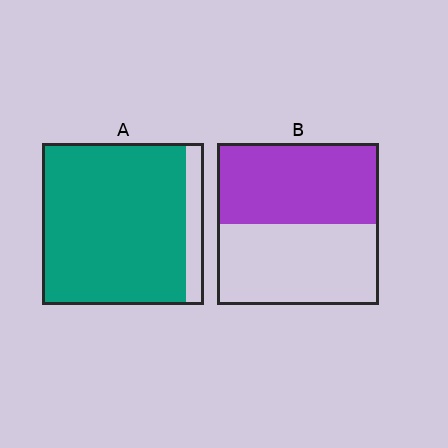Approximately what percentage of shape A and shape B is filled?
A is approximately 90% and B is approximately 50%.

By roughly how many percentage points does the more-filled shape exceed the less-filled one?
By roughly 40 percentage points (A over B).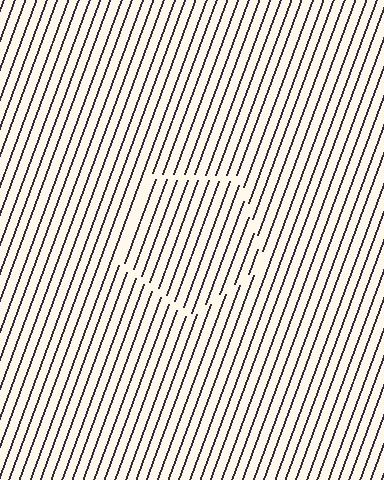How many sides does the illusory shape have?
5 sides — the line-ends trace a pentagon.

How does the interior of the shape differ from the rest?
The interior of the shape contains the same grating, shifted by half a period — the contour is defined by the phase discontinuity where line-ends from the inner and outer gratings abut.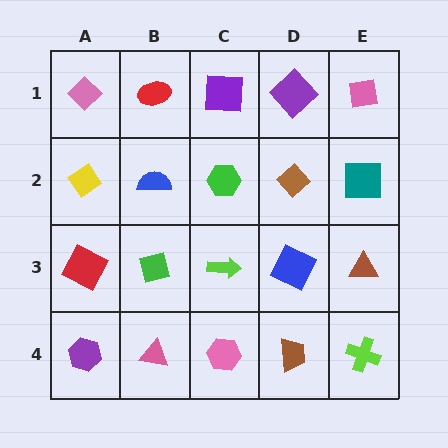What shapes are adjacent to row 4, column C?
A lime arrow (row 3, column C), a pink triangle (row 4, column B), a brown trapezoid (row 4, column D).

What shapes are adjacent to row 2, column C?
A purple square (row 1, column C), a lime arrow (row 3, column C), a blue semicircle (row 2, column B), a brown diamond (row 2, column D).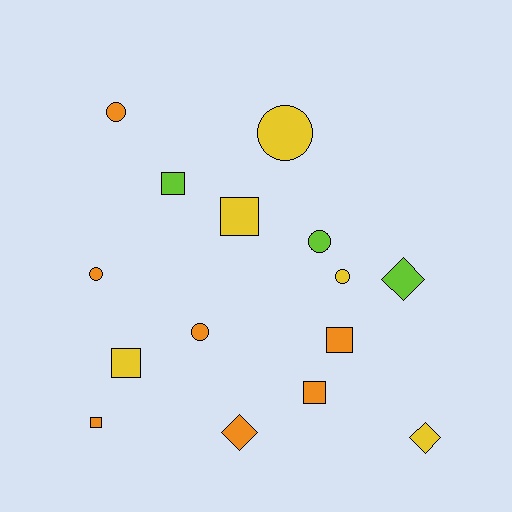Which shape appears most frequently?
Square, with 6 objects.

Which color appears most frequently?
Orange, with 7 objects.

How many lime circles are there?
There is 1 lime circle.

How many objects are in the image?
There are 15 objects.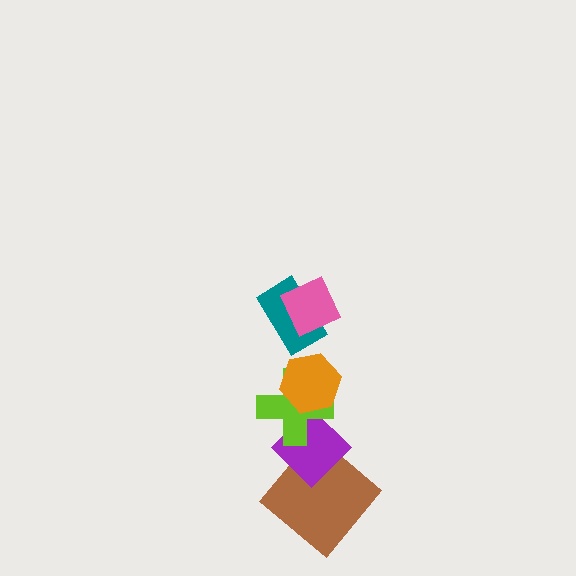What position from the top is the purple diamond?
The purple diamond is 5th from the top.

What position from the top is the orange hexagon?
The orange hexagon is 3rd from the top.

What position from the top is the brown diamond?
The brown diamond is 6th from the top.